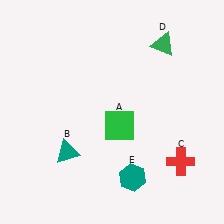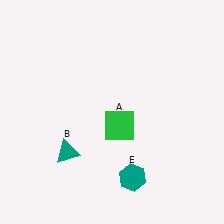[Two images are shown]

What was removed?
The red cross (C), the green triangle (D) were removed in Image 2.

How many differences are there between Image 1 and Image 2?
There are 2 differences between the two images.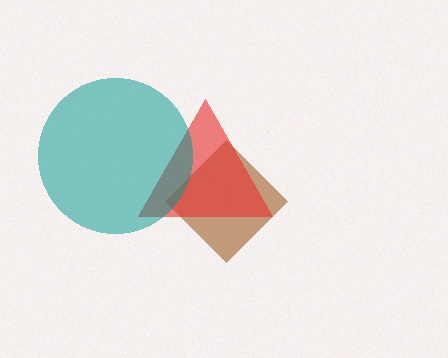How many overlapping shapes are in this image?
There are 3 overlapping shapes in the image.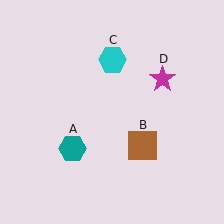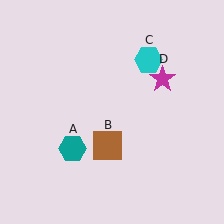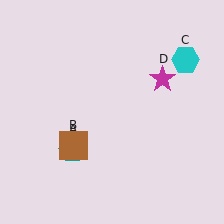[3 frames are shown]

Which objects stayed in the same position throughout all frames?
Teal hexagon (object A) and magenta star (object D) remained stationary.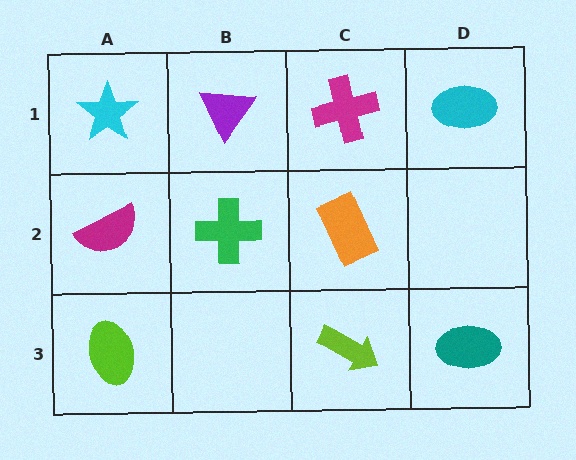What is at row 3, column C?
A lime arrow.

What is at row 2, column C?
An orange rectangle.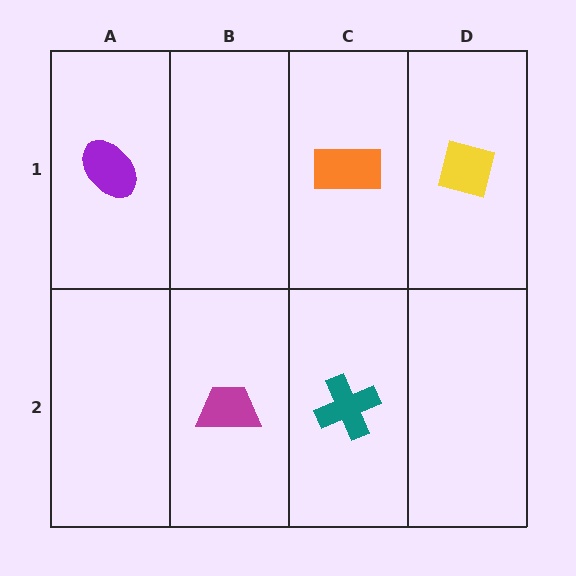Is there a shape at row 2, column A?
No, that cell is empty.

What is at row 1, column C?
An orange rectangle.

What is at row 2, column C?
A teal cross.